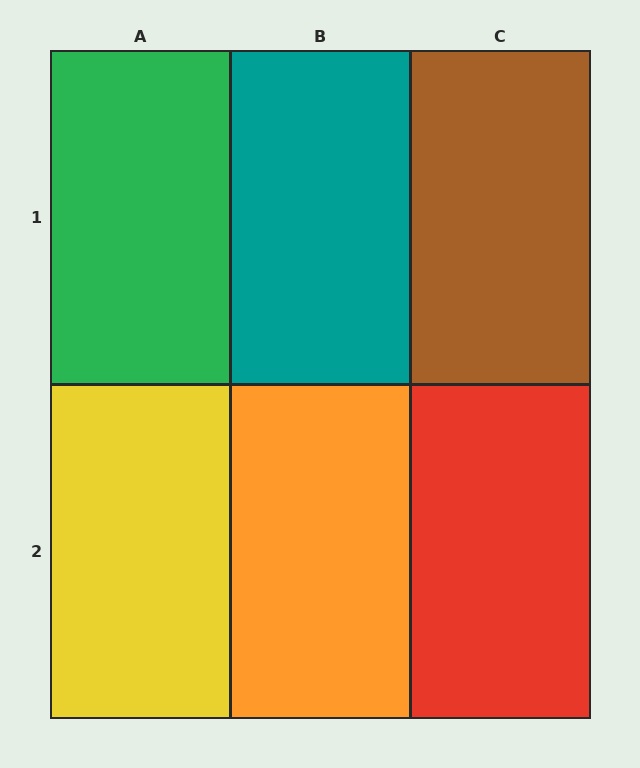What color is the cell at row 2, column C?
Red.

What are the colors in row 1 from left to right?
Green, teal, brown.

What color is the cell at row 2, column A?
Yellow.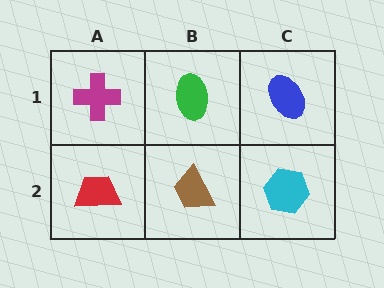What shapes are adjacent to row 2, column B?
A green ellipse (row 1, column B), a red trapezoid (row 2, column A), a cyan hexagon (row 2, column C).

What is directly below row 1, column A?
A red trapezoid.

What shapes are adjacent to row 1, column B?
A brown trapezoid (row 2, column B), a magenta cross (row 1, column A), a blue ellipse (row 1, column C).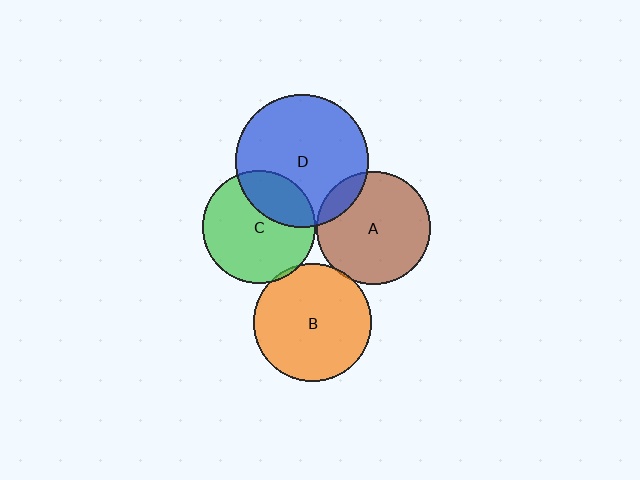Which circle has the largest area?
Circle D (blue).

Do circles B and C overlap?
Yes.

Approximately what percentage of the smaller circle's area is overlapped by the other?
Approximately 5%.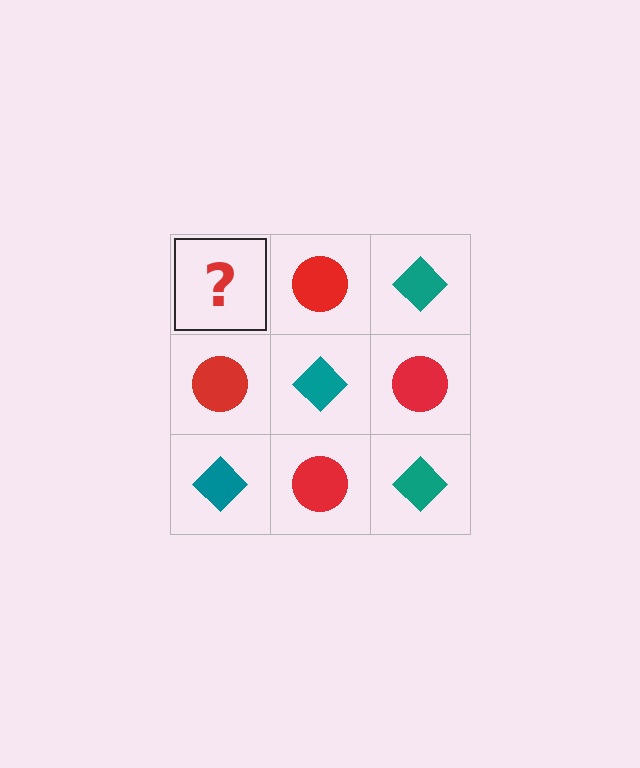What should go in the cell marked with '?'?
The missing cell should contain a teal diamond.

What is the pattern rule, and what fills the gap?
The rule is that it alternates teal diamond and red circle in a checkerboard pattern. The gap should be filled with a teal diamond.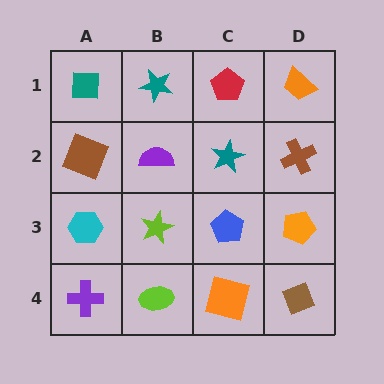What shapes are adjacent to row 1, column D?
A brown cross (row 2, column D), a red pentagon (row 1, column C).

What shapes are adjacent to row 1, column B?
A purple semicircle (row 2, column B), a teal square (row 1, column A), a red pentagon (row 1, column C).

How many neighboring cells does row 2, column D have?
3.